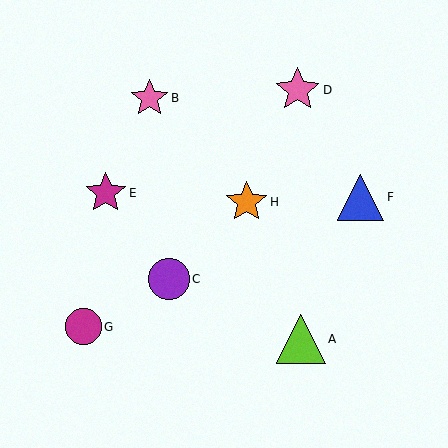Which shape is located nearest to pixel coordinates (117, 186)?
The magenta star (labeled E) at (106, 193) is nearest to that location.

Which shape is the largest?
The lime triangle (labeled A) is the largest.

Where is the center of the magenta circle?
The center of the magenta circle is at (83, 327).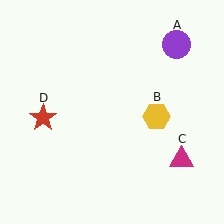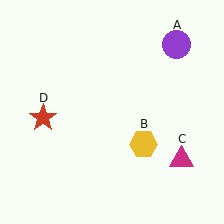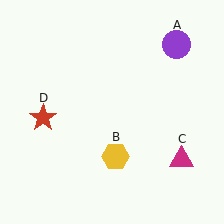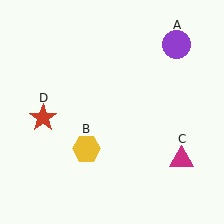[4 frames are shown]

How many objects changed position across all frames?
1 object changed position: yellow hexagon (object B).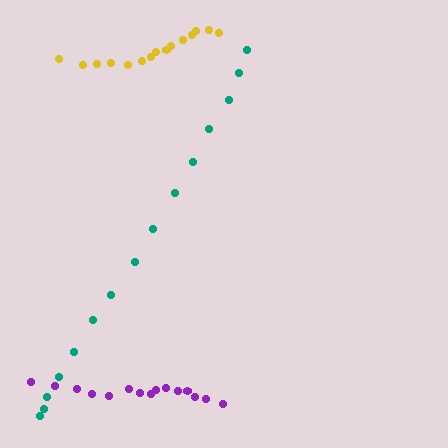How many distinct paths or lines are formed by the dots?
There are 3 distinct paths.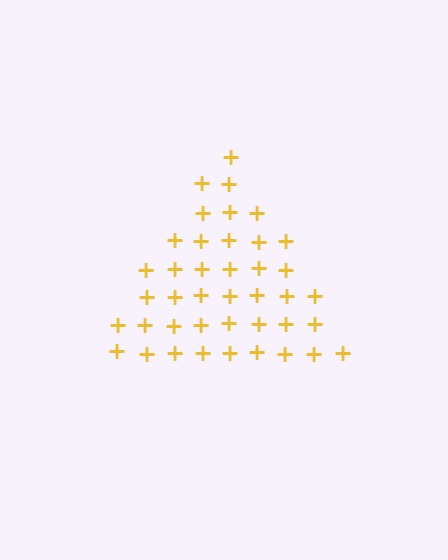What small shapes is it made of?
It is made of small plus signs.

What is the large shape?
The large shape is a triangle.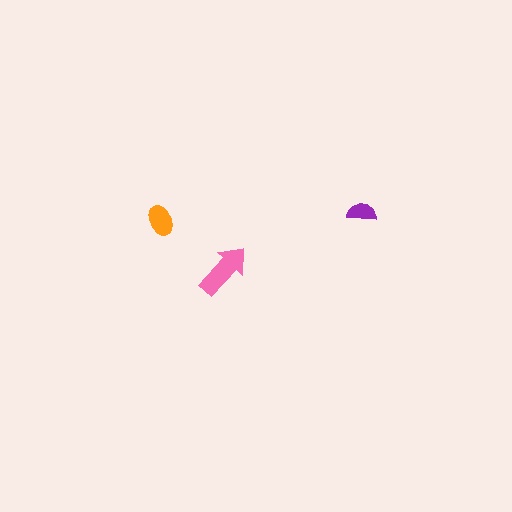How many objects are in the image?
There are 3 objects in the image.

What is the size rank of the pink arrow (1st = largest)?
1st.